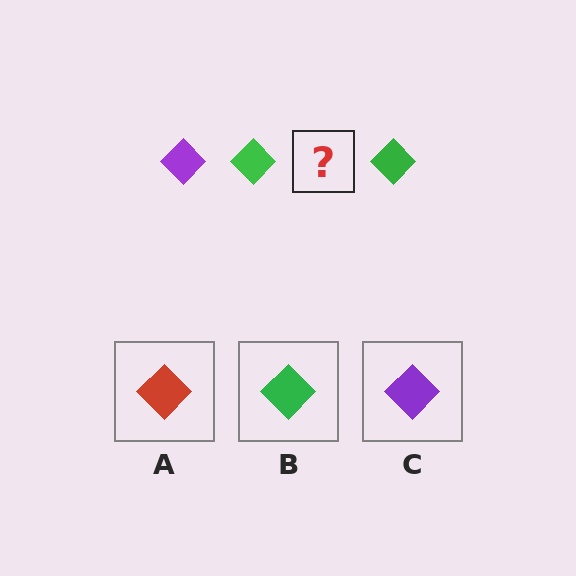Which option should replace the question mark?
Option C.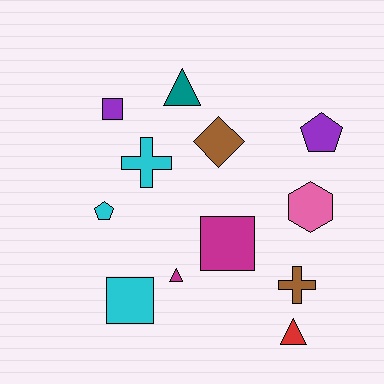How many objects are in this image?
There are 12 objects.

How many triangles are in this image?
There are 3 triangles.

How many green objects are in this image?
There are no green objects.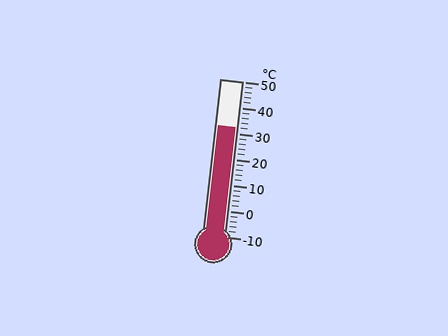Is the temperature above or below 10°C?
The temperature is above 10°C.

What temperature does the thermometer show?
The thermometer shows approximately 32°C.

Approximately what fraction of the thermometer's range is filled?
The thermometer is filled to approximately 70% of its range.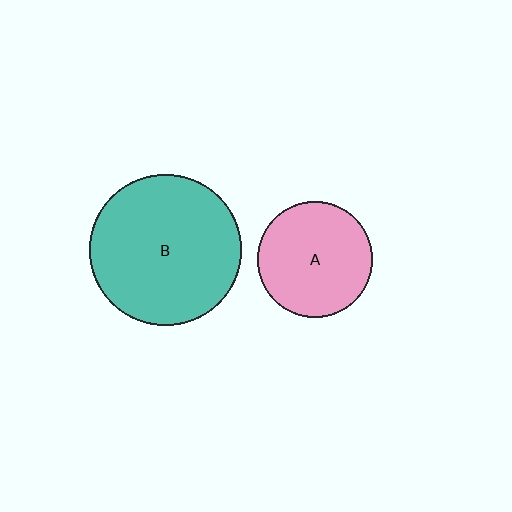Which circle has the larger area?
Circle B (teal).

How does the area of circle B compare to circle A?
Approximately 1.7 times.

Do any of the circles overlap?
No, none of the circles overlap.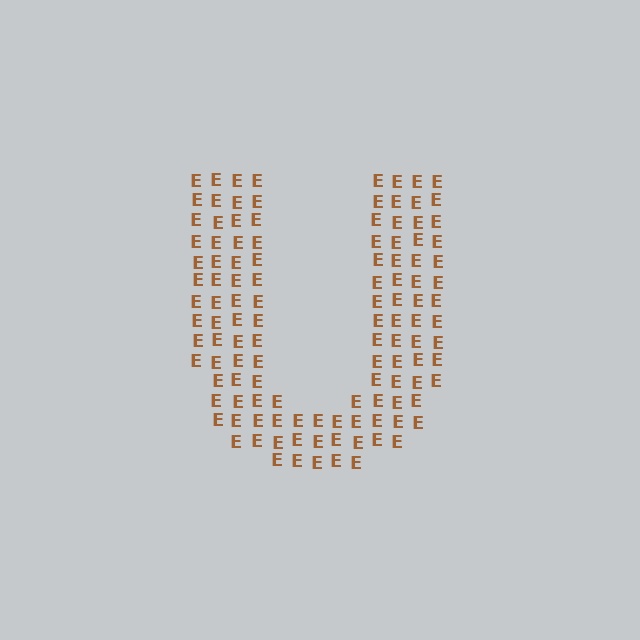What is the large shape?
The large shape is the letter U.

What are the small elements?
The small elements are letter E's.